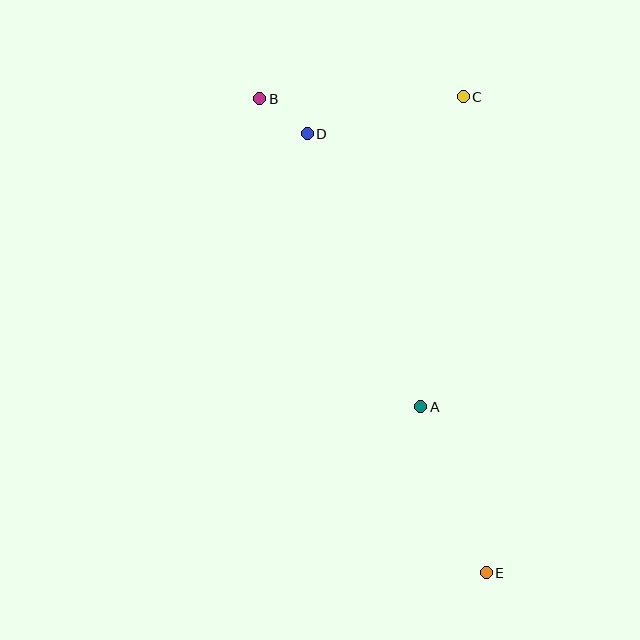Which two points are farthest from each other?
Points B and E are farthest from each other.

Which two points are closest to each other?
Points B and D are closest to each other.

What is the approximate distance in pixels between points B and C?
The distance between B and C is approximately 204 pixels.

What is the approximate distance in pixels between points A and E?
The distance between A and E is approximately 179 pixels.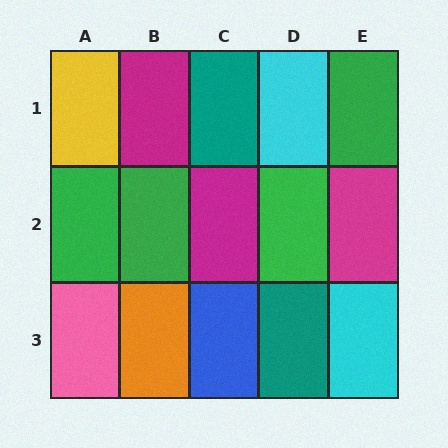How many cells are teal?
2 cells are teal.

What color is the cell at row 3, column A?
Pink.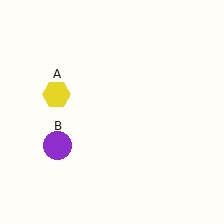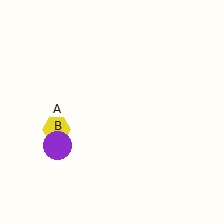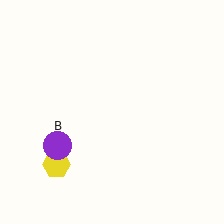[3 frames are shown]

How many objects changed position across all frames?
1 object changed position: yellow hexagon (object A).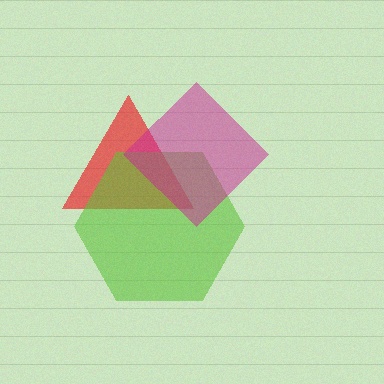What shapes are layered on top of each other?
The layered shapes are: a red triangle, a lime hexagon, a magenta diamond.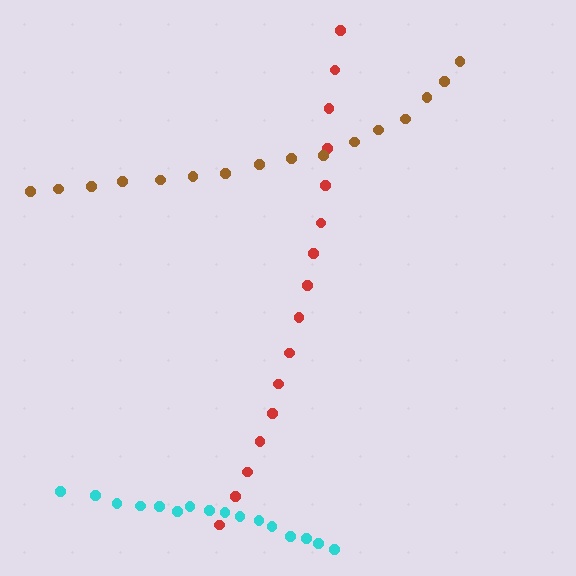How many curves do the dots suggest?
There are 3 distinct paths.